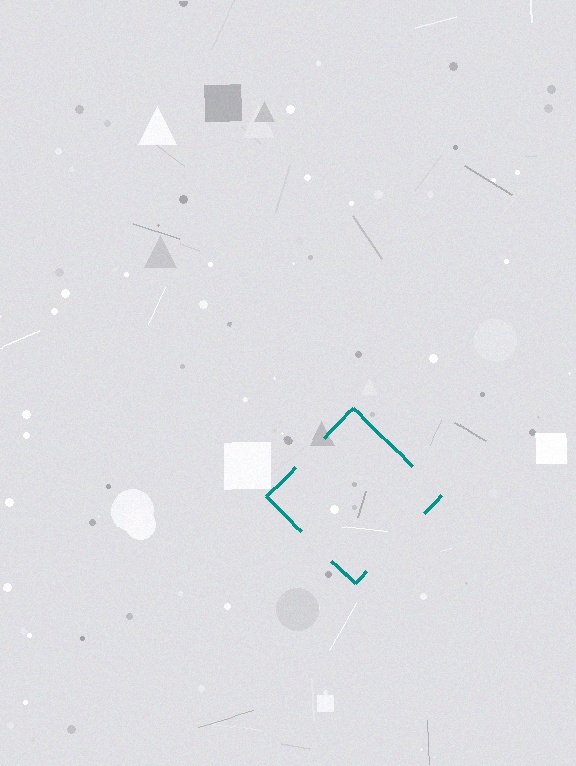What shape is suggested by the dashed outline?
The dashed outline suggests a diamond.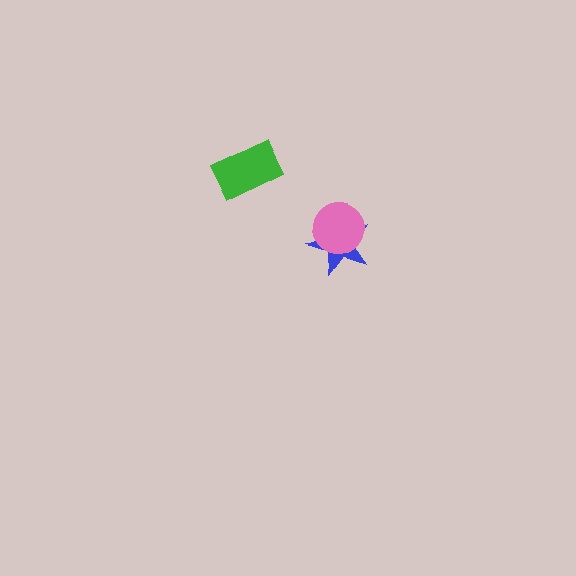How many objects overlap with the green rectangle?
0 objects overlap with the green rectangle.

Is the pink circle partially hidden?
No, no other shape covers it.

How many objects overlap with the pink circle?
1 object overlaps with the pink circle.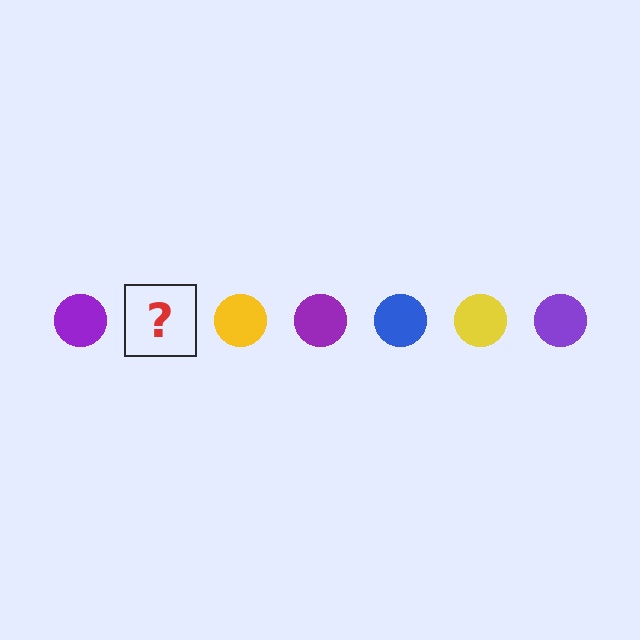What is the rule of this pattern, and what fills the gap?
The rule is that the pattern cycles through purple, blue, yellow circles. The gap should be filled with a blue circle.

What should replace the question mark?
The question mark should be replaced with a blue circle.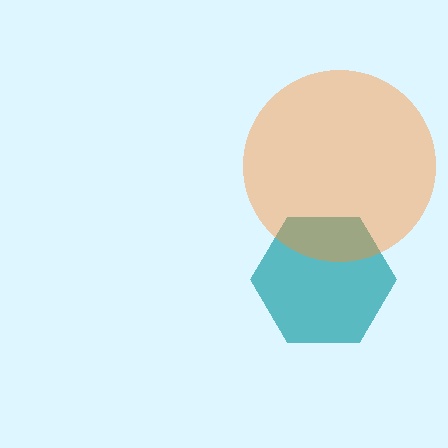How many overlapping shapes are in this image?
There are 2 overlapping shapes in the image.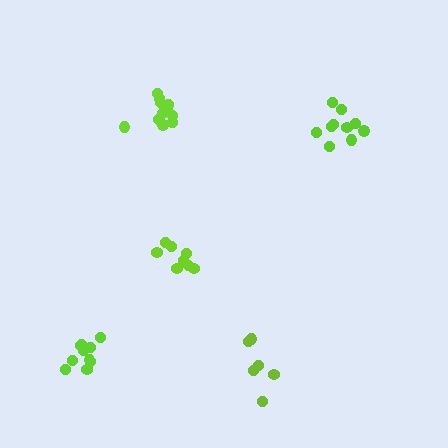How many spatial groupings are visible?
There are 5 spatial groupings.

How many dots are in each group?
Group 1: 8 dots, Group 2: 10 dots, Group 3: 11 dots, Group 4: 12 dots, Group 5: 6 dots (47 total).